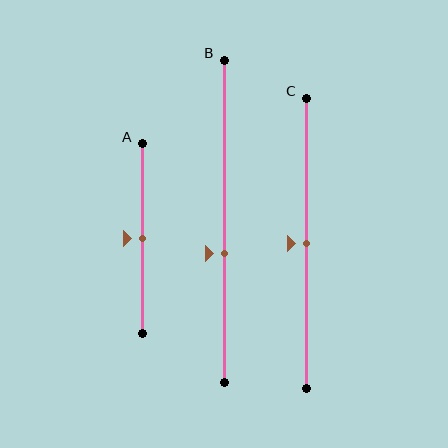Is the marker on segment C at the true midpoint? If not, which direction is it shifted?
Yes, the marker on segment C is at the true midpoint.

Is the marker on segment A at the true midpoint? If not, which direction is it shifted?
Yes, the marker on segment A is at the true midpoint.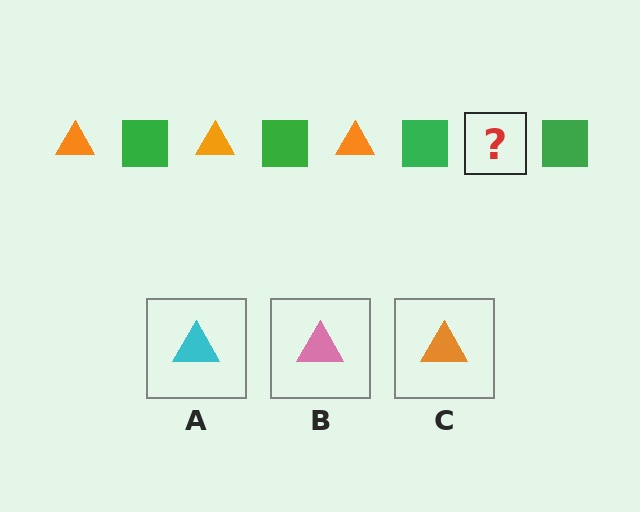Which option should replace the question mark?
Option C.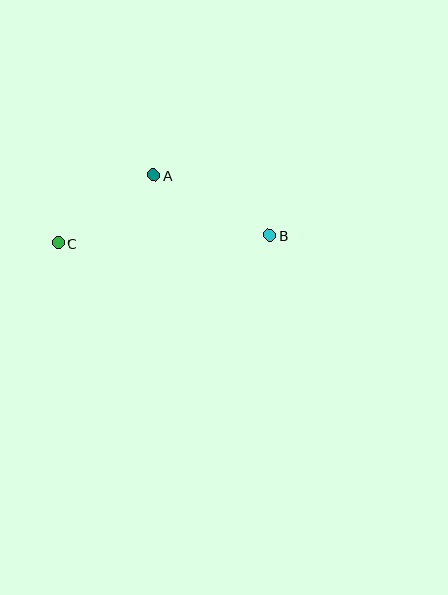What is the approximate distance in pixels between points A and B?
The distance between A and B is approximately 130 pixels.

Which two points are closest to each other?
Points A and C are closest to each other.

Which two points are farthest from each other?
Points B and C are farthest from each other.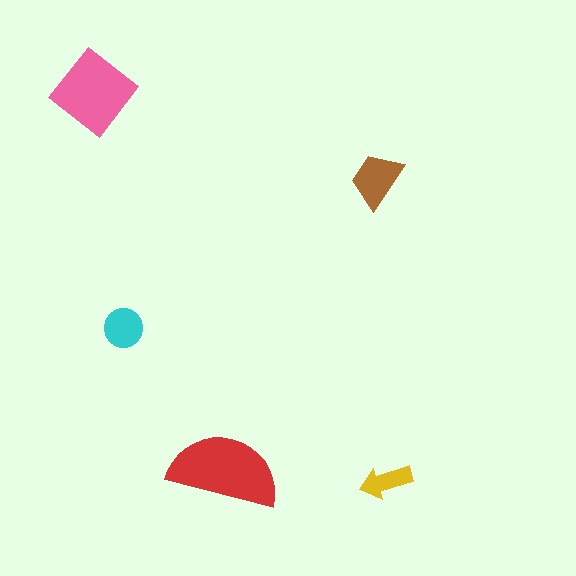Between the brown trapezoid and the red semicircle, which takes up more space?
The red semicircle.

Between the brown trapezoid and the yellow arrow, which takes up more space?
The brown trapezoid.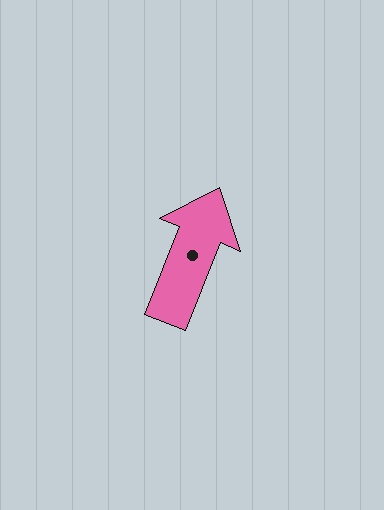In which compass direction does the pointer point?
North.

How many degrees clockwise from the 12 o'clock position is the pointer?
Approximately 22 degrees.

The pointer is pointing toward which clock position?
Roughly 1 o'clock.